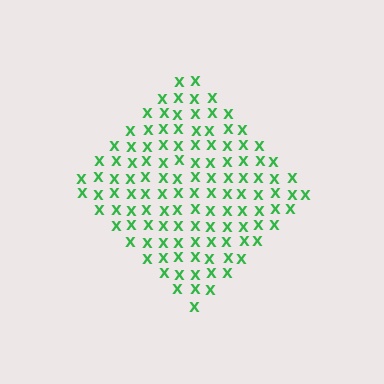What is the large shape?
The large shape is a diamond.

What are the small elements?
The small elements are letter X's.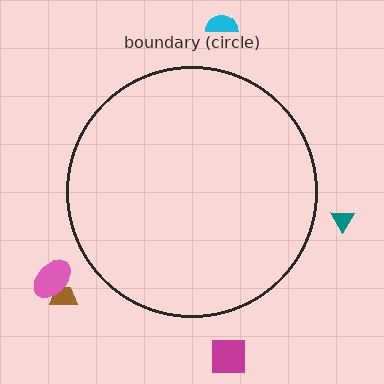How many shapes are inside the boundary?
0 inside, 5 outside.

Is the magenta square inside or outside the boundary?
Outside.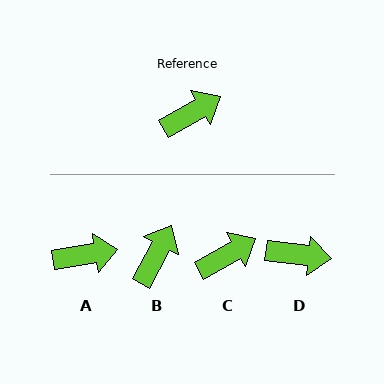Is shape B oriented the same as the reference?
No, it is off by about 32 degrees.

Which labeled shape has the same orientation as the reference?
C.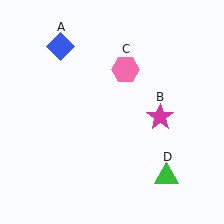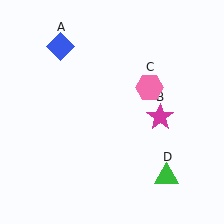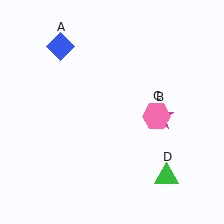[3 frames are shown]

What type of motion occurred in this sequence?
The pink hexagon (object C) rotated clockwise around the center of the scene.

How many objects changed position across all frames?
1 object changed position: pink hexagon (object C).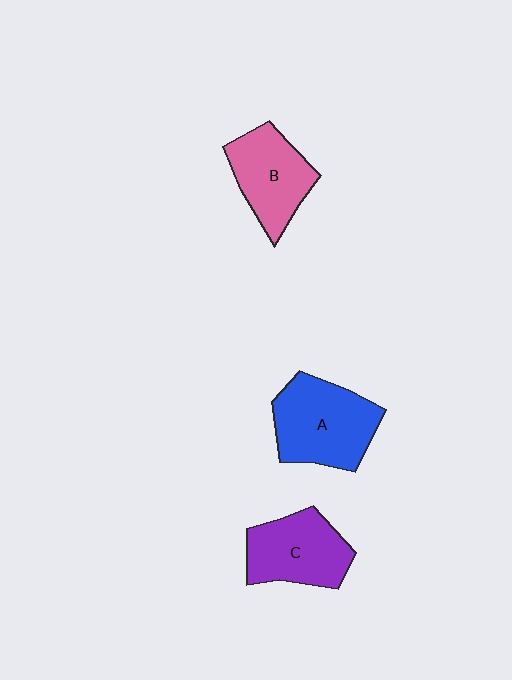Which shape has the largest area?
Shape A (blue).